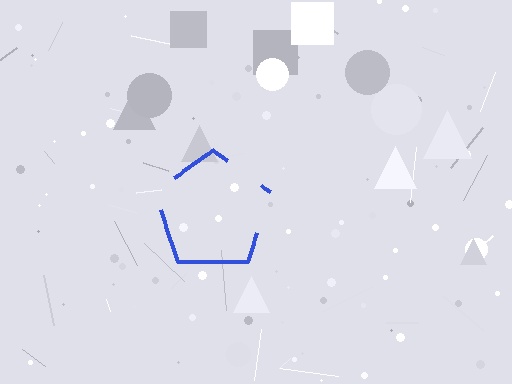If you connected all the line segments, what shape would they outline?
They would outline a pentagon.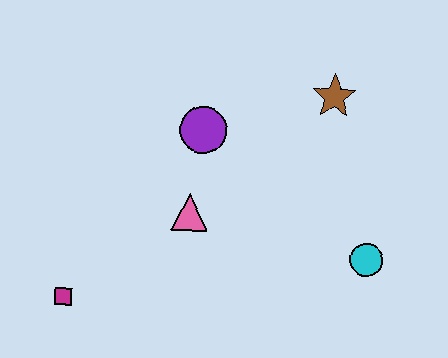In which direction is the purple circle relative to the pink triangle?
The purple circle is above the pink triangle.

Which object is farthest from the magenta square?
The brown star is farthest from the magenta square.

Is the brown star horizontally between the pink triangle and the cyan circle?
Yes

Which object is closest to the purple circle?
The pink triangle is closest to the purple circle.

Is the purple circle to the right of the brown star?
No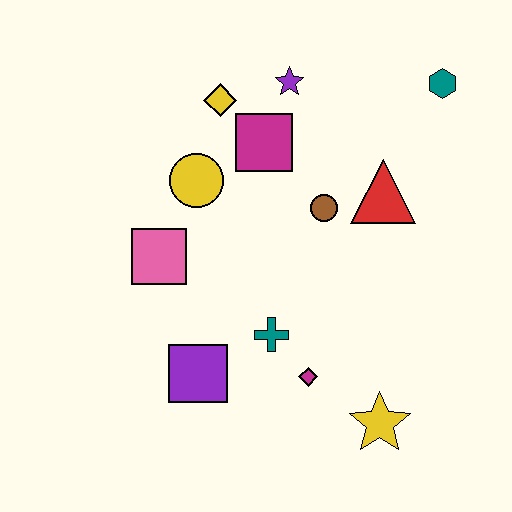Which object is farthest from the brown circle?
The yellow star is farthest from the brown circle.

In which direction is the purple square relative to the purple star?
The purple square is below the purple star.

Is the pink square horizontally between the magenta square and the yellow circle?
No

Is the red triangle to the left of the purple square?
No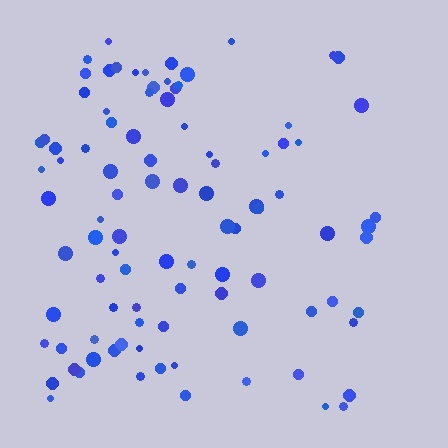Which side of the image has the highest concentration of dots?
The left.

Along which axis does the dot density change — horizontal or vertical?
Horizontal.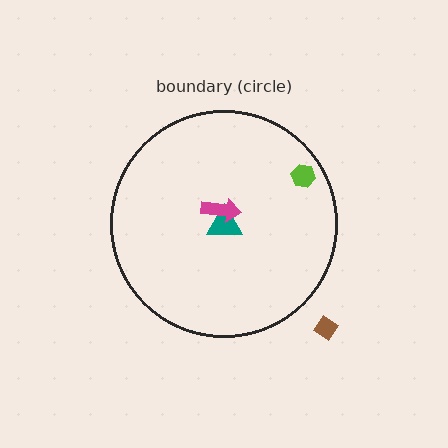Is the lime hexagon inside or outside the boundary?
Inside.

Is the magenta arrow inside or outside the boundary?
Inside.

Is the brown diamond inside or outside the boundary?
Outside.